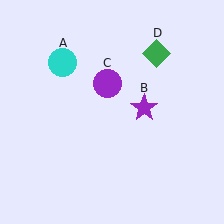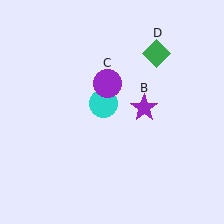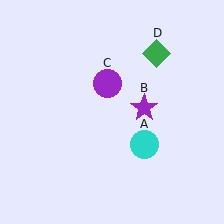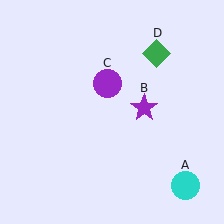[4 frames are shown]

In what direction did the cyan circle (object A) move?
The cyan circle (object A) moved down and to the right.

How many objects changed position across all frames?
1 object changed position: cyan circle (object A).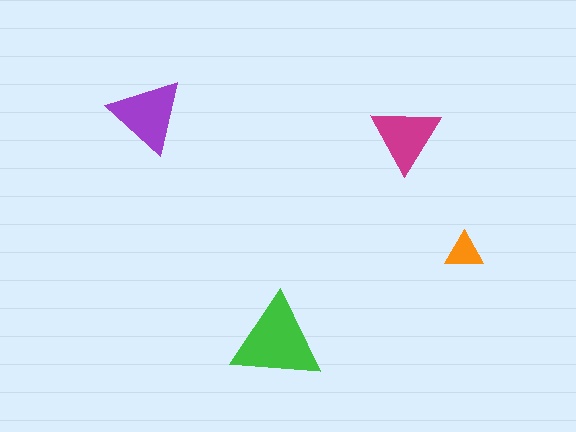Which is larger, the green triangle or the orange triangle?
The green one.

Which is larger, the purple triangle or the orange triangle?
The purple one.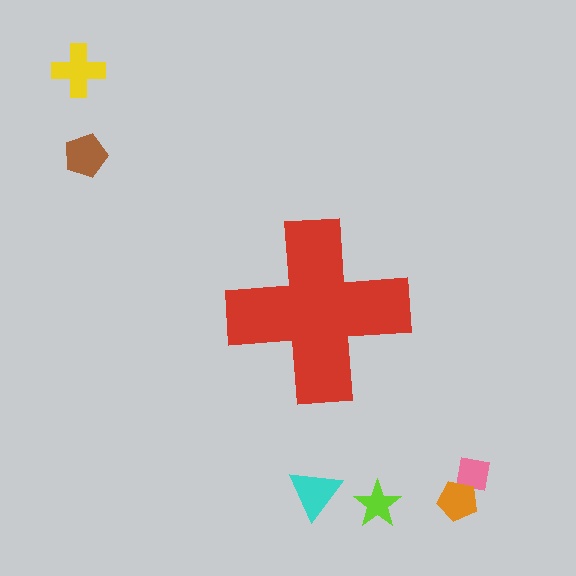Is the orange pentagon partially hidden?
No, the orange pentagon is fully visible.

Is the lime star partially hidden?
No, the lime star is fully visible.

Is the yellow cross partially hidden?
No, the yellow cross is fully visible.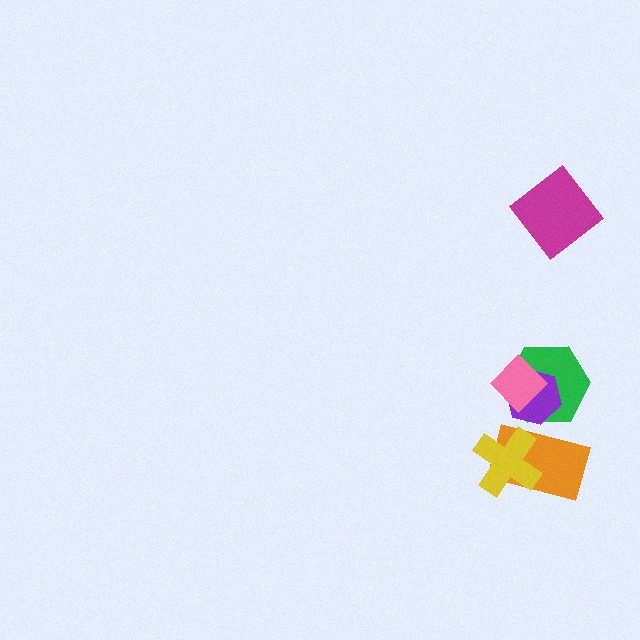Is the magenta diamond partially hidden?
No, no other shape covers it.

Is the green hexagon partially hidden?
Yes, it is partially covered by another shape.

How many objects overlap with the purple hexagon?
3 objects overlap with the purple hexagon.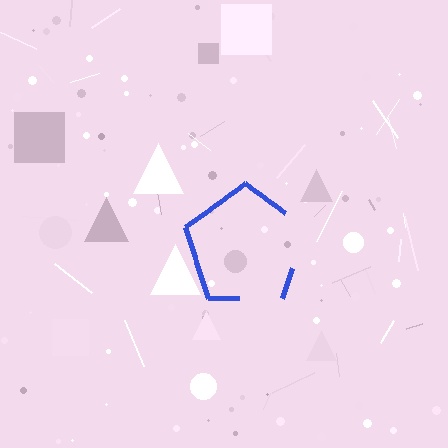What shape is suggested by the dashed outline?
The dashed outline suggests a pentagon.